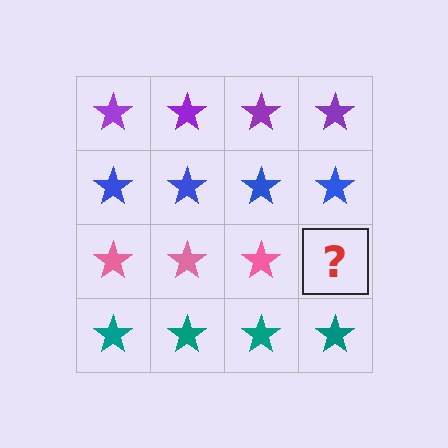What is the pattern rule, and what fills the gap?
The rule is that each row has a consistent color. The gap should be filled with a pink star.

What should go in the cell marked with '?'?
The missing cell should contain a pink star.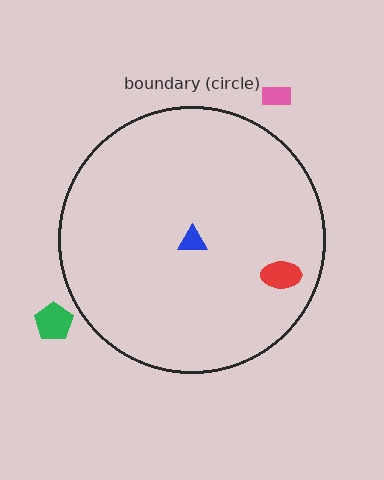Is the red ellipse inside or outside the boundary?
Inside.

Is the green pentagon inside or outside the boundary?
Outside.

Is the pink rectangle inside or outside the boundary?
Outside.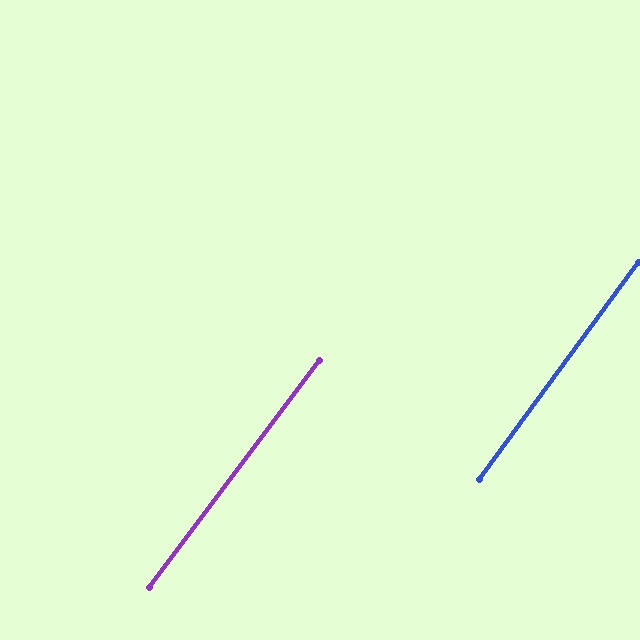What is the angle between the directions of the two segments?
Approximately 1 degree.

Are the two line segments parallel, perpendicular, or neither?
Parallel — their directions differ by only 0.6°.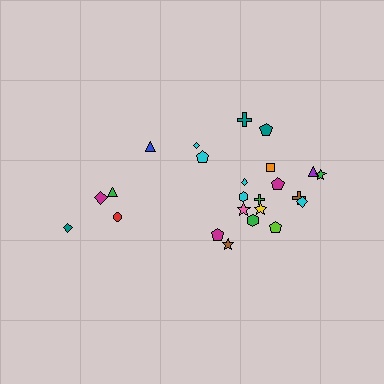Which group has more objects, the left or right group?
The right group.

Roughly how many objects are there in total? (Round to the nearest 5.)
Roughly 25 objects in total.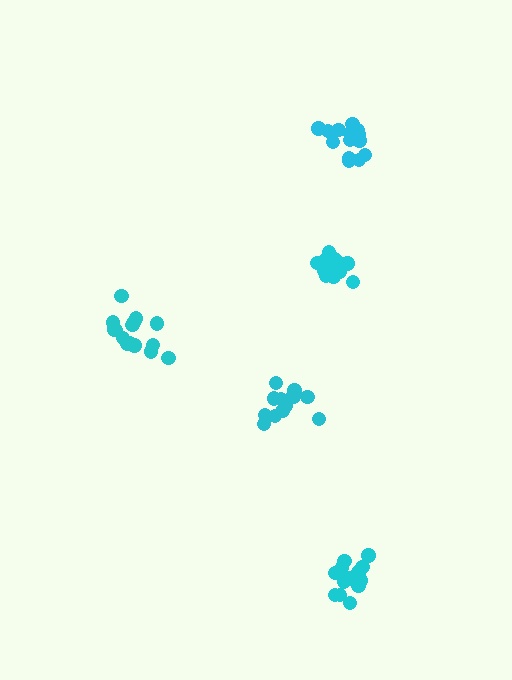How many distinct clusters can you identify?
There are 5 distinct clusters.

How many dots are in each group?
Group 1: 16 dots, Group 2: 14 dots, Group 3: 14 dots, Group 4: 15 dots, Group 5: 15 dots (74 total).